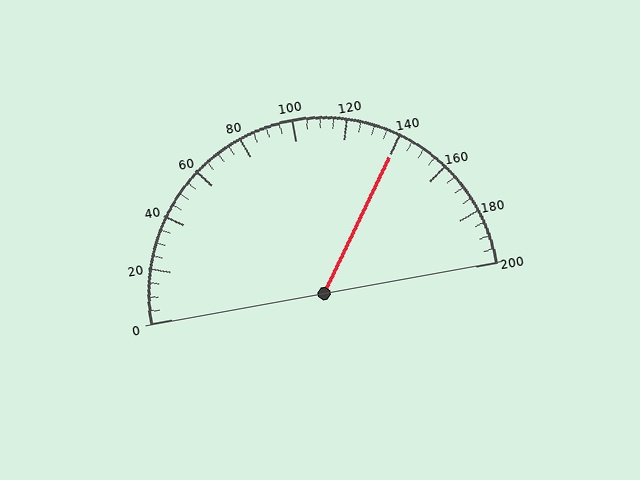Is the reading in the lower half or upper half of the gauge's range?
The reading is in the upper half of the range (0 to 200).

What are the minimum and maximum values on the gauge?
The gauge ranges from 0 to 200.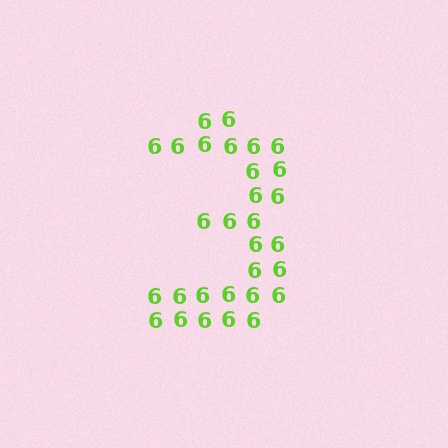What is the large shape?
The large shape is the digit 3.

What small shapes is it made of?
It is made of small digit 6's.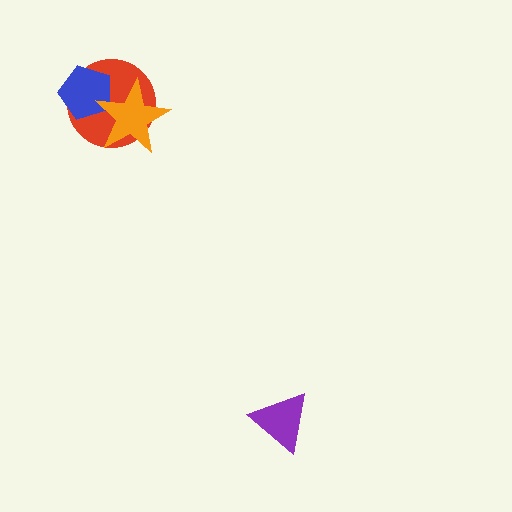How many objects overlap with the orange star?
2 objects overlap with the orange star.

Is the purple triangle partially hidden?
No, no other shape covers it.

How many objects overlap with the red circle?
2 objects overlap with the red circle.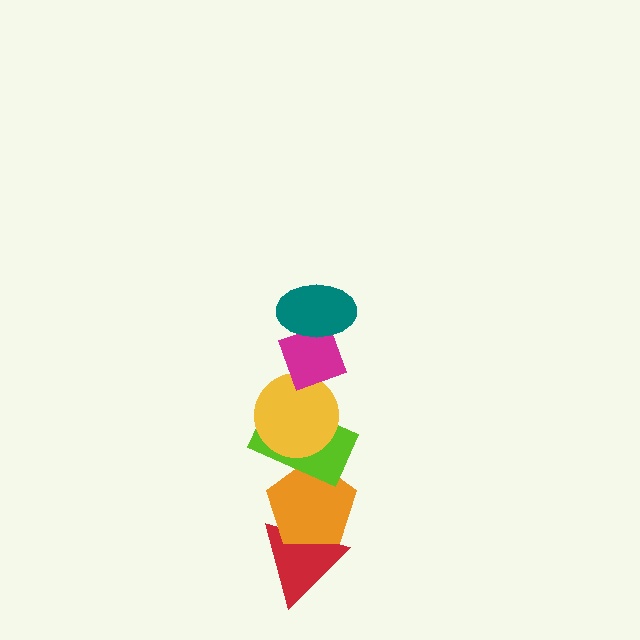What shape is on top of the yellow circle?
The magenta diamond is on top of the yellow circle.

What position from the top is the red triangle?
The red triangle is 6th from the top.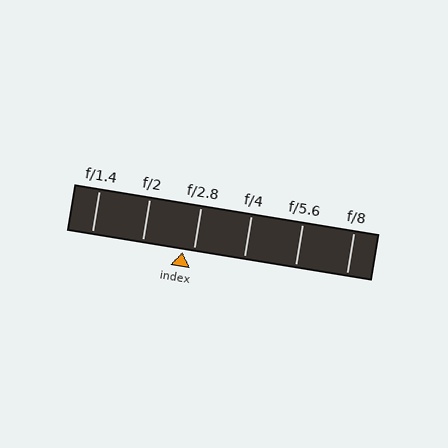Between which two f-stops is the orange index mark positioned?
The index mark is between f/2 and f/2.8.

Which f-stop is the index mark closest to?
The index mark is closest to f/2.8.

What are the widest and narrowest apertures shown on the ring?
The widest aperture shown is f/1.4 and the narrowest is f/8.